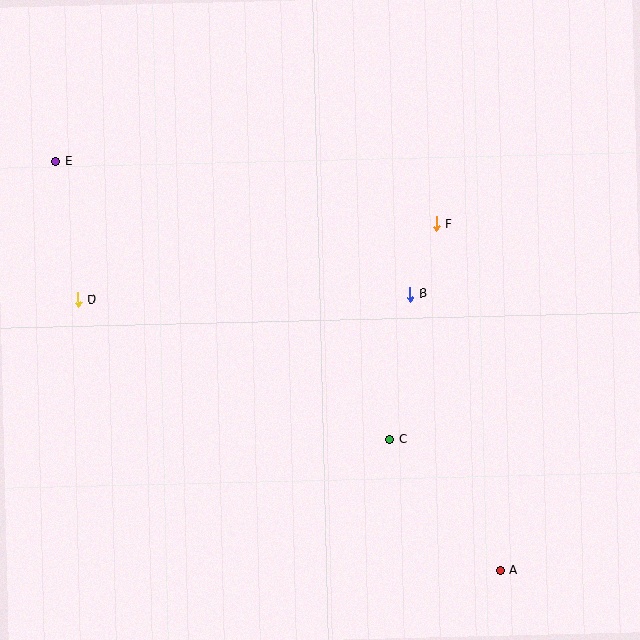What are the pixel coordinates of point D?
Point D is at (78, 300).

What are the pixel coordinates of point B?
Point B is at (410, 294).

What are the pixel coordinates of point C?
Point C is at (390, 440).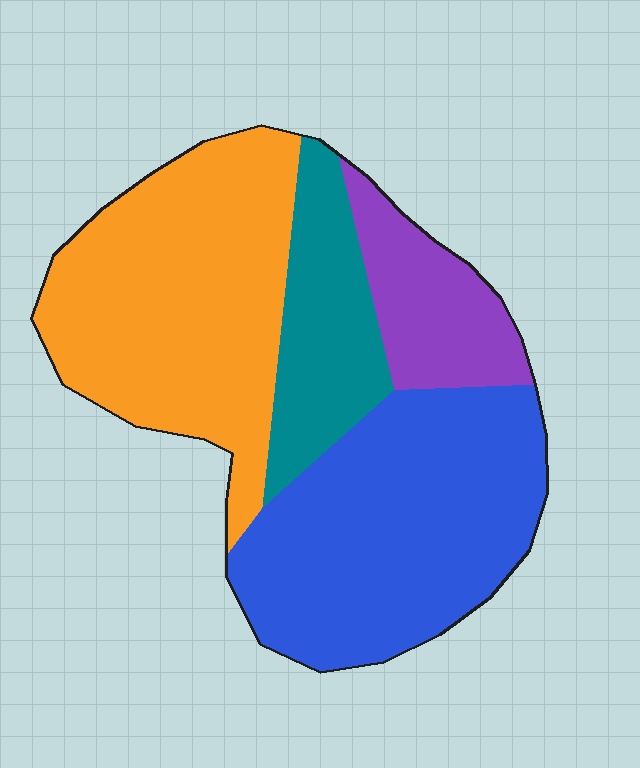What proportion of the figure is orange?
Orange takes up between a third and a half of the figure.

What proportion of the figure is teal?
Teal covers 15% of the figure.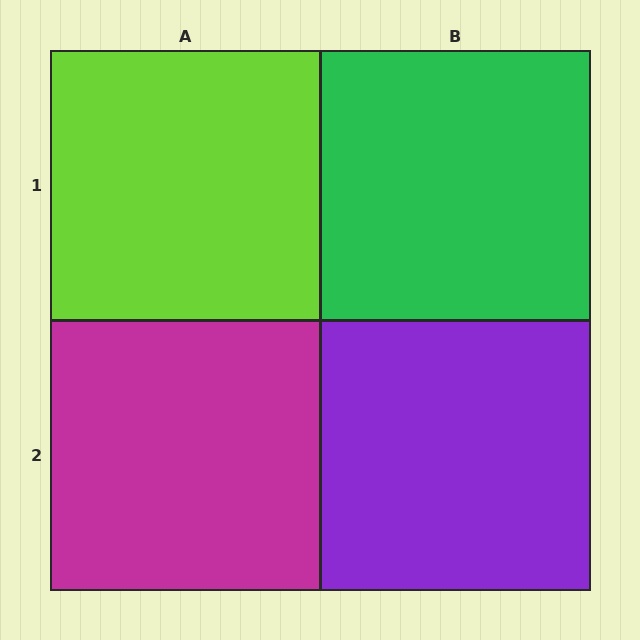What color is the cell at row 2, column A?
Magenta.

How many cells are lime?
1 cell is lime.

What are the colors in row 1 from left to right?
Lime, green.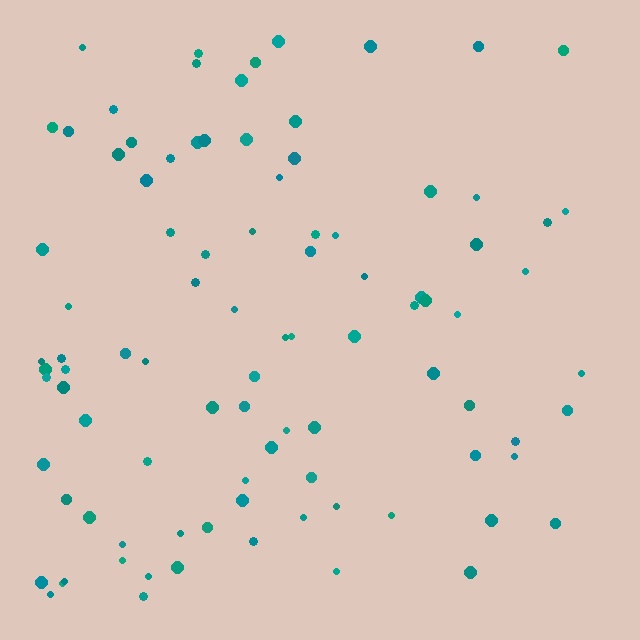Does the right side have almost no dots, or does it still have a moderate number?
Still a moderate number, just noticeably fewer than the left.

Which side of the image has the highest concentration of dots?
The left.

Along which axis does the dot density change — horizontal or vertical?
Horizontal.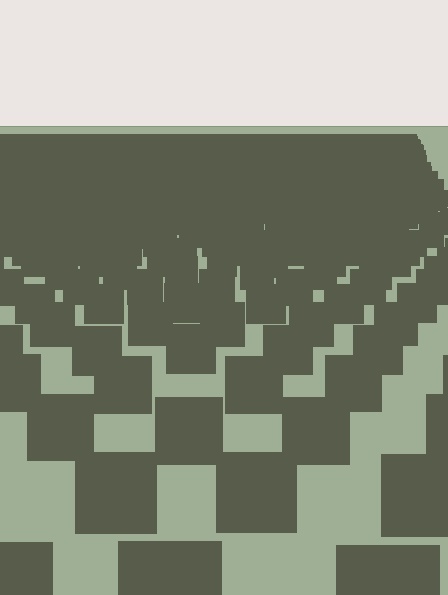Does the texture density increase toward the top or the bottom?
Density increases toward the top.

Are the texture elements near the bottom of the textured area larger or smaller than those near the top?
Larger. Near the bottom, elements are closer to the viewer and appear at a bigger on-screen size.